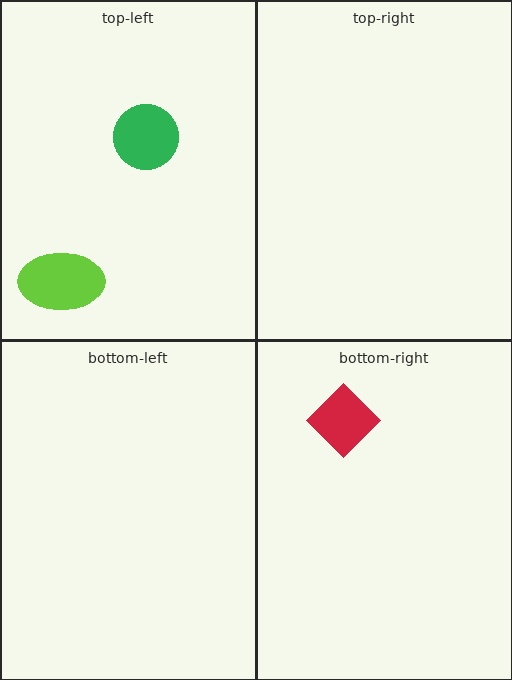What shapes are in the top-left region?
The lime ellipse, the green circle.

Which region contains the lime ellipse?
The top-left region.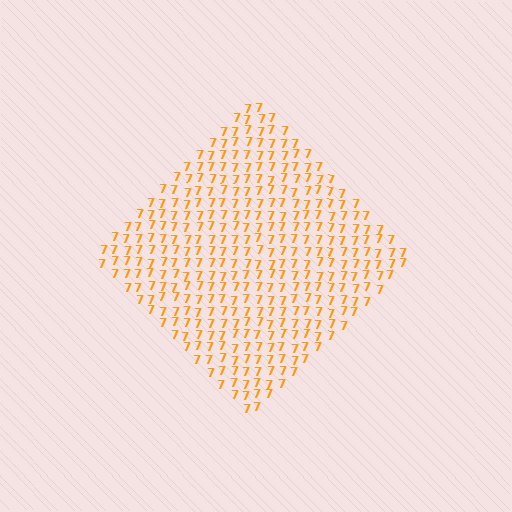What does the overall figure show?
The overall figure shows a diamond.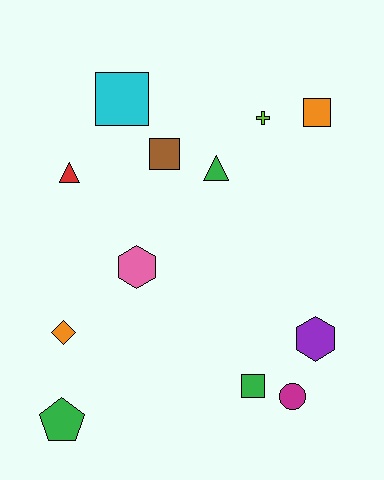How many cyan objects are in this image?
There is 1 cyan object.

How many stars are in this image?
There are no stars.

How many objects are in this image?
There are 12 objects.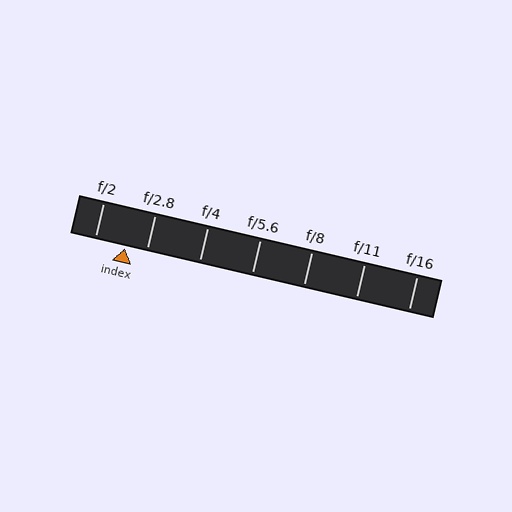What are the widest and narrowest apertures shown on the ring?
The widest aperture shown is f/2 and the narrowest is f/16.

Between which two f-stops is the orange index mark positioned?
The index mark is between f/2 and f/2.8.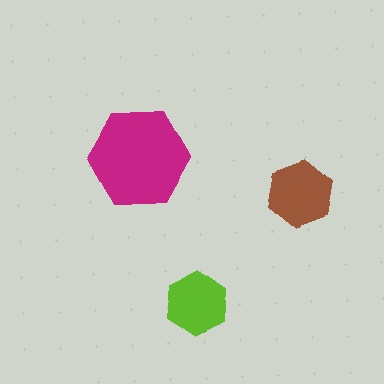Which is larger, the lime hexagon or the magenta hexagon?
The magenta one.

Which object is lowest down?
The lime hexagon is bottommost.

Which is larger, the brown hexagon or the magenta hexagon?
The magenta one.